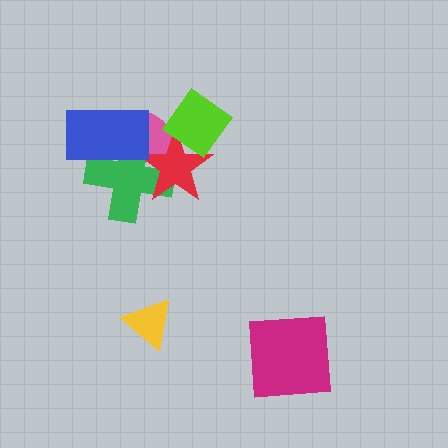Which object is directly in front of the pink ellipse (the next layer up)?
The green cross is directly in front of the pink ellipse.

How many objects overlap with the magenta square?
0 objects overlap with the magenta square.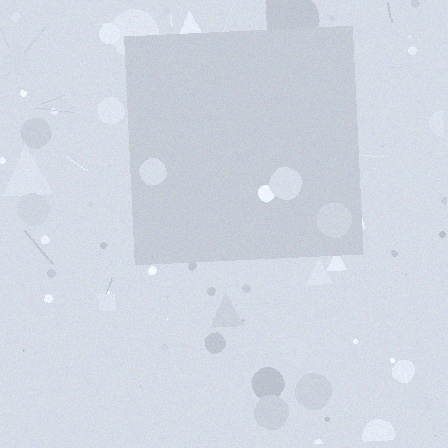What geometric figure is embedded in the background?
A square is embedded in the background.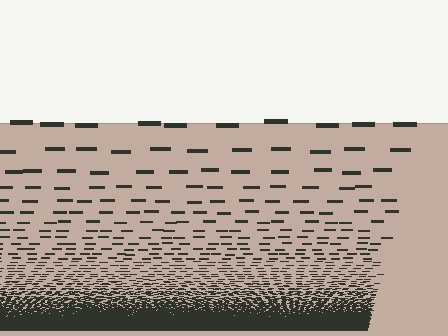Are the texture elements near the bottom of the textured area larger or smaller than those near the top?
Smaller. The gradient is inverted — elements near the bottom are smaller and denser.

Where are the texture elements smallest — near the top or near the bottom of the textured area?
Near the bottom.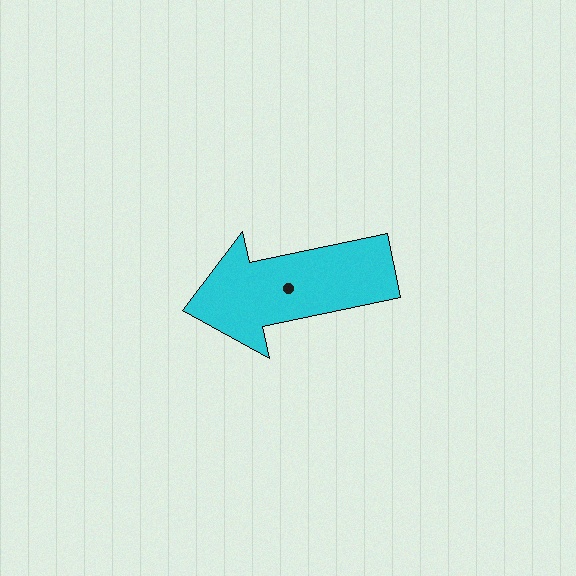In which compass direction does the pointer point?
West.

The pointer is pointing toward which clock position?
Roughly 9 o'clock.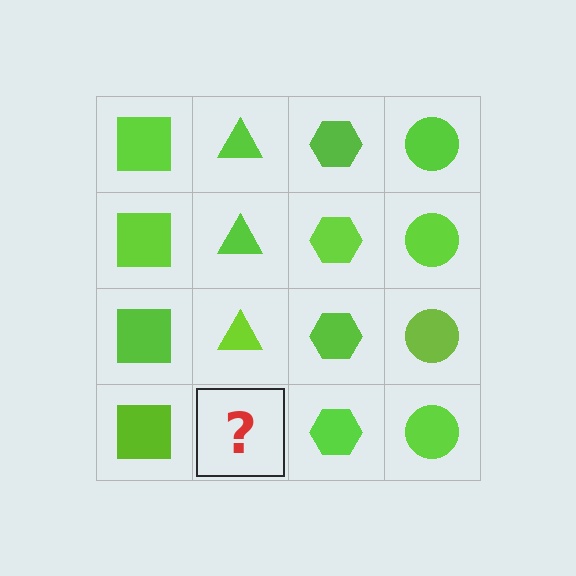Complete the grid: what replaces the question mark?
The question mark should be replaced with a lime triangle.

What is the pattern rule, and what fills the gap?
The rule is that each column has a consistent shape. The gap should be filled with a lime triangle.